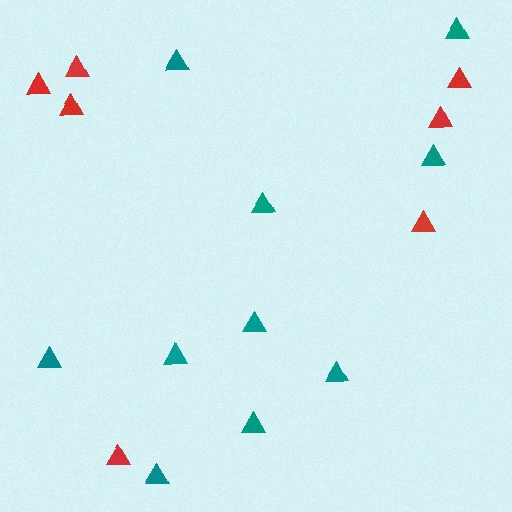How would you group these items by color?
There are 2 groups: one group of red triangles (7) and one group of teal triangles (10).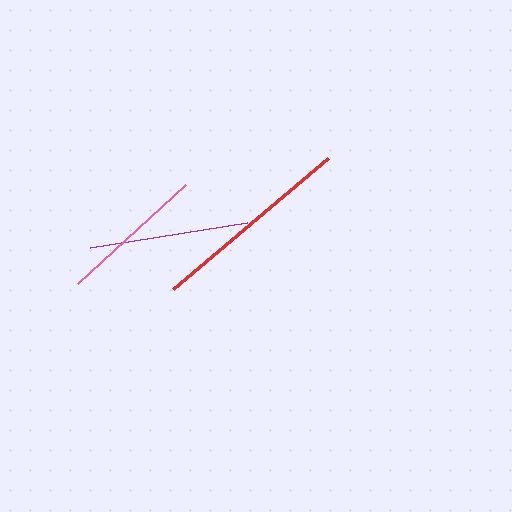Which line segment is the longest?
The red line is the longest at approximately 203 pixels.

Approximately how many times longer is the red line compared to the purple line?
The red line is approximately 1.3 times the length of the purple line.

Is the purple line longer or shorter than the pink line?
The purple line is longer than the pink line.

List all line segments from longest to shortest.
From longest to shortest: red, purple, pink.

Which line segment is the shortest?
The pink line is the shortest at approximately 146 pixels.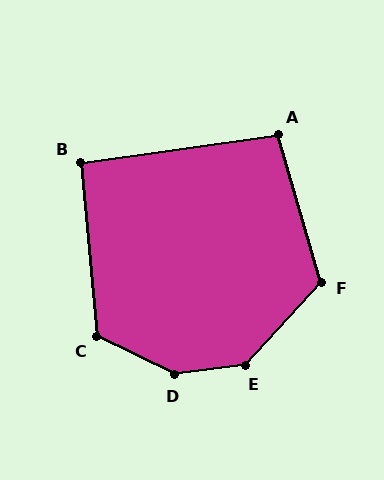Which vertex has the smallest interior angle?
B, at approximately 93 degrees.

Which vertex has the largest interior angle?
D, at approximately 146 degrees.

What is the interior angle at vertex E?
Approximately 140 degrees (obtuse).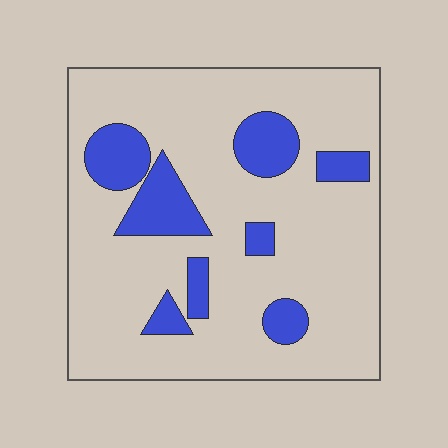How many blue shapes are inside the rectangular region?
8.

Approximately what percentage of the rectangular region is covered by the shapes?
Approximately 20%.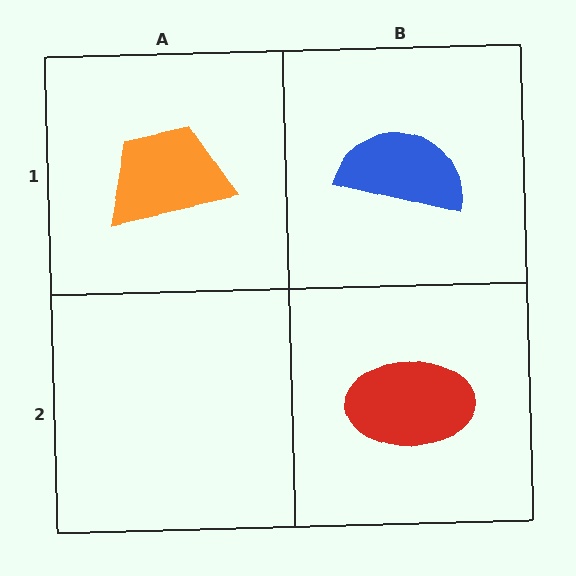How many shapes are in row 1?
2 shapes.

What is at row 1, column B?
A blue semicircle.